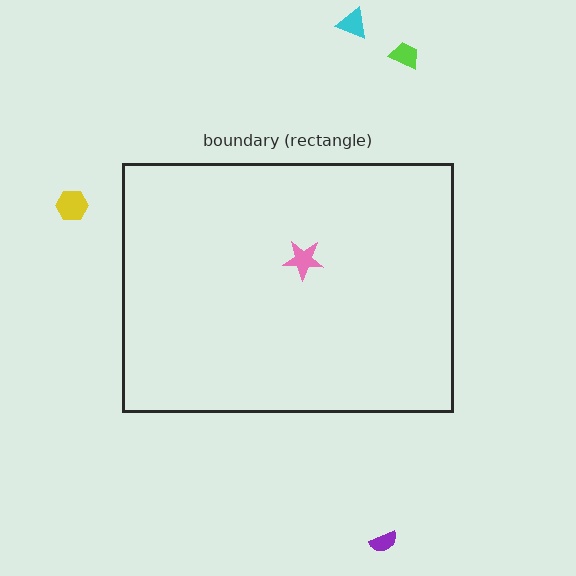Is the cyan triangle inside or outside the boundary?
Outside.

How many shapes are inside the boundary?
1 inside, 4 outside.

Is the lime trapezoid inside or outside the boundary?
Outside.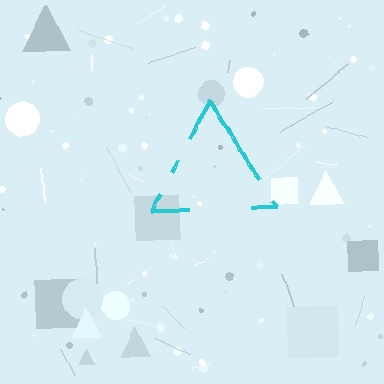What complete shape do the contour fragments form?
The contour fragments form a triangle.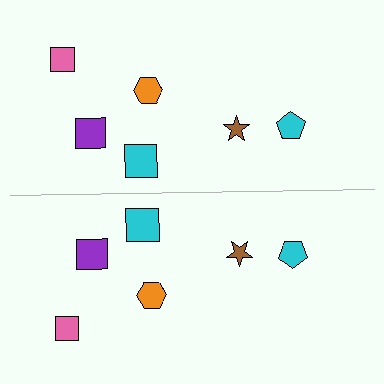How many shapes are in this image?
There are 12 shapes in this image.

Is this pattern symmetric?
Yes, this pattern has bilateral (reflection) symmetry.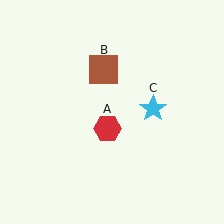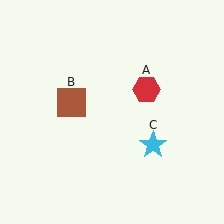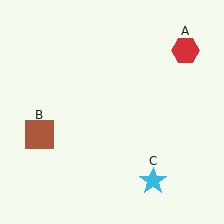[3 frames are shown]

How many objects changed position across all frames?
3 objects changed position: red hexagon (object A), brown square (object B), cyan star (object C).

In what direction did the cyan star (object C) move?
The cyan star (object C) moved down.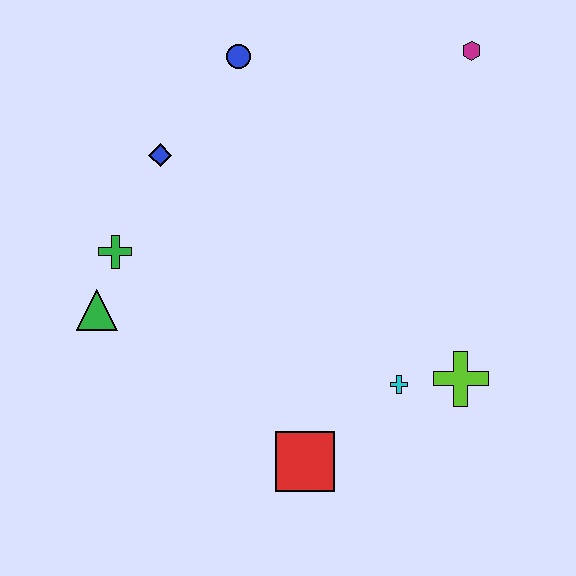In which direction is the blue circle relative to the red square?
The blue circle is above the red square.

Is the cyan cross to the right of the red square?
Yes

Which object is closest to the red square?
The cyan cross is closest to the red square.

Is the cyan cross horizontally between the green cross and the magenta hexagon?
Yes